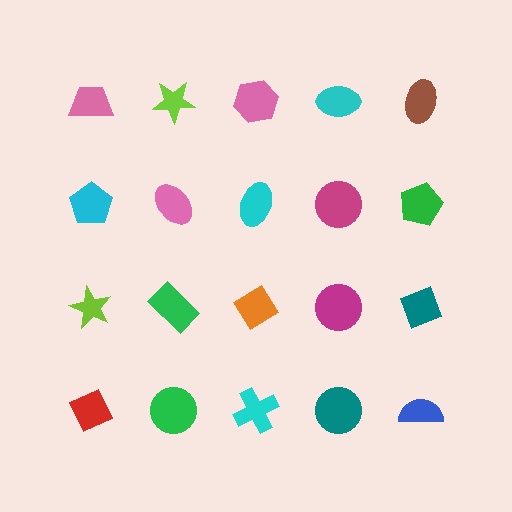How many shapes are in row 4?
5 shapes.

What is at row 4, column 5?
A blue semicircle.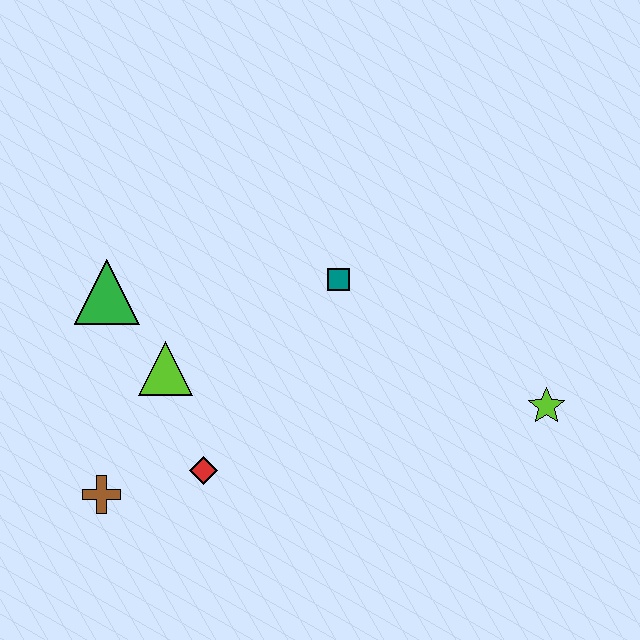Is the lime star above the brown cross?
Yes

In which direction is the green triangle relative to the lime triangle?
The green triangle is above the lime triangle.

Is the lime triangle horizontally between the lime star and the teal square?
No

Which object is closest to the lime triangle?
The green triangle is closest to the lime triangle.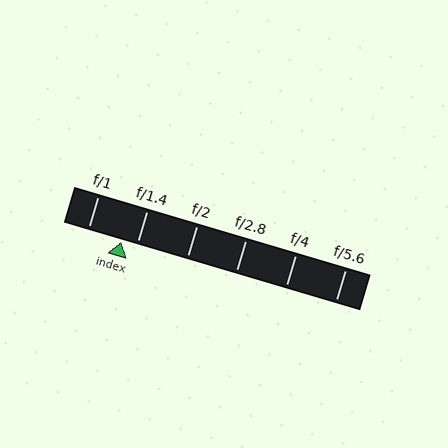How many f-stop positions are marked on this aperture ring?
There are 6 f-stop positions marked.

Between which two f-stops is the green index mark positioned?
The index mark is between f/1 and f/1.4.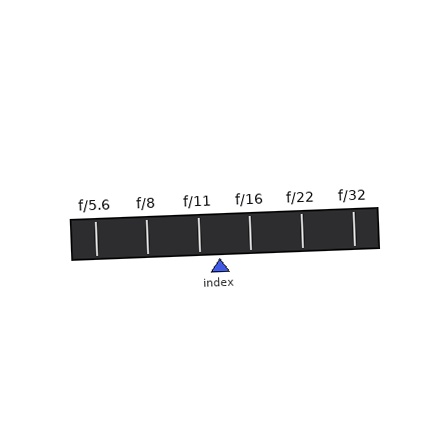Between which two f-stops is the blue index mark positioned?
The index mark is between f/11 and f/16.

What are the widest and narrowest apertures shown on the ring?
The widest aperture shown is f/5.6 and the narrowest is f/32.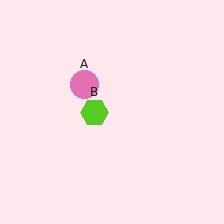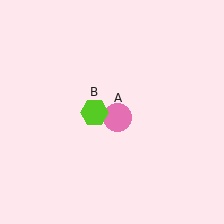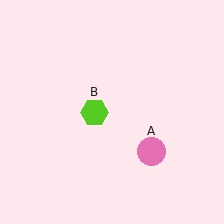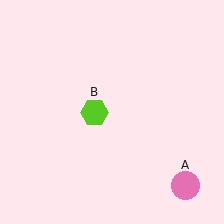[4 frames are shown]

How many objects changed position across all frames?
1 object changed position: pink circle (object A).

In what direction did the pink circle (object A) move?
The pink circle (object A) moved down and to the right.